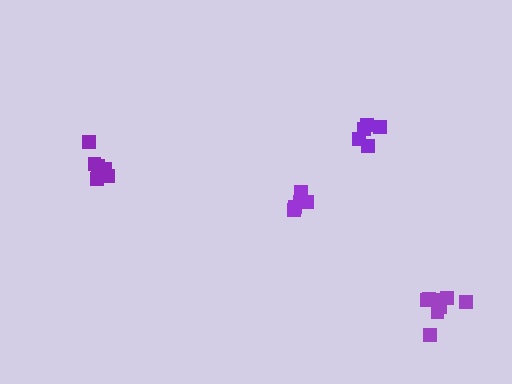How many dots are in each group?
Group 1: 5 dots, Group 2: 8 dots, Group 3: 5 dots, Group 4: 11 dots (29 total).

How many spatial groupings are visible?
There are 4 spatial groupings.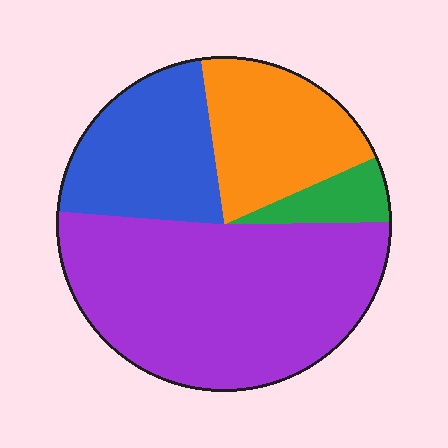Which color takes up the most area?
Purple, at roughly 50%.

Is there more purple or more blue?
Purple.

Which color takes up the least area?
Green, at roughly 5%.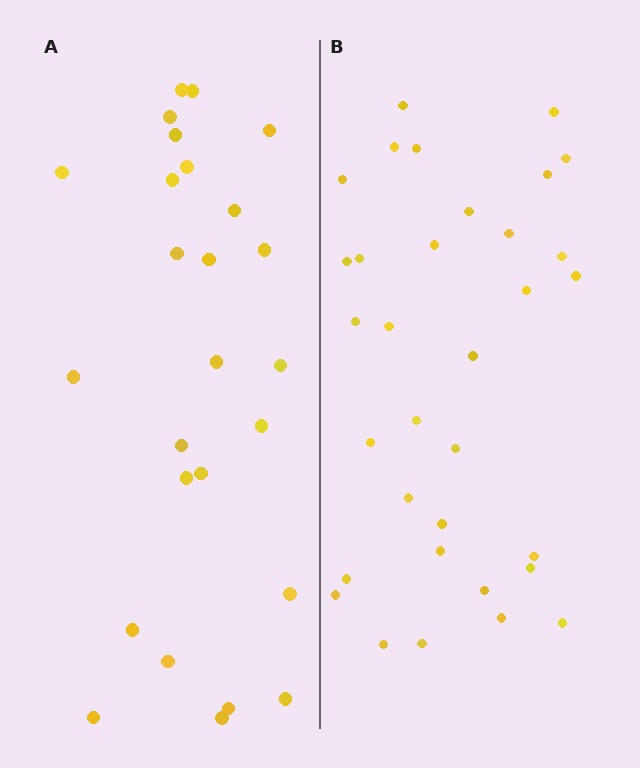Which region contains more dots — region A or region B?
Region B (the right region) has more dots.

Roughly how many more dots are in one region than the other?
Region B has roughly 8 or so more dots than region A.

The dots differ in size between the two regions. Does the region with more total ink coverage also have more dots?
No. Region A has more total ink coverage because its dots are larger, but region B actually contains more individual dots. Total area can be misleading — the number of items is what matters here.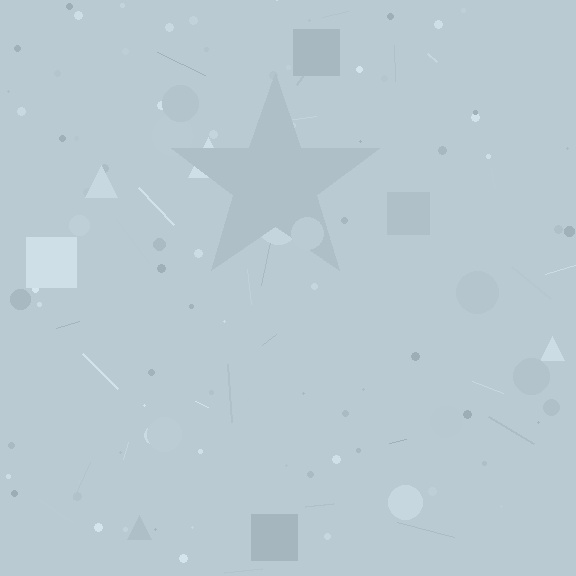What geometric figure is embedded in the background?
A star is embedded in the background.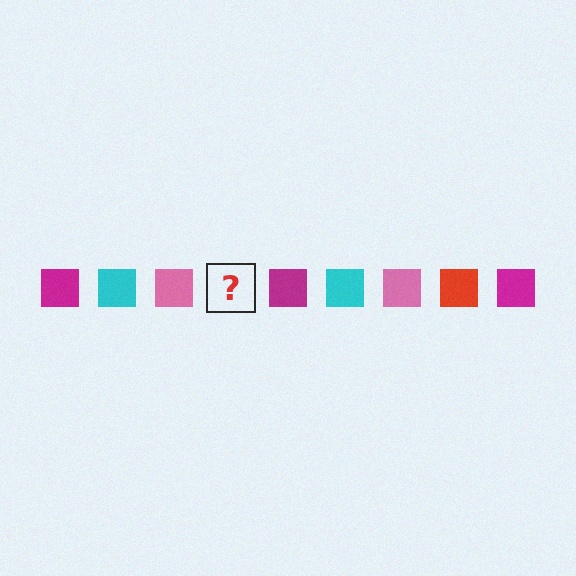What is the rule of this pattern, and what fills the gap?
The rule is that the pattern cycles through magenta, cyan, pink, red squares. The gap should be filled with a red square.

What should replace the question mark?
The question mark should be replaced with a red square.